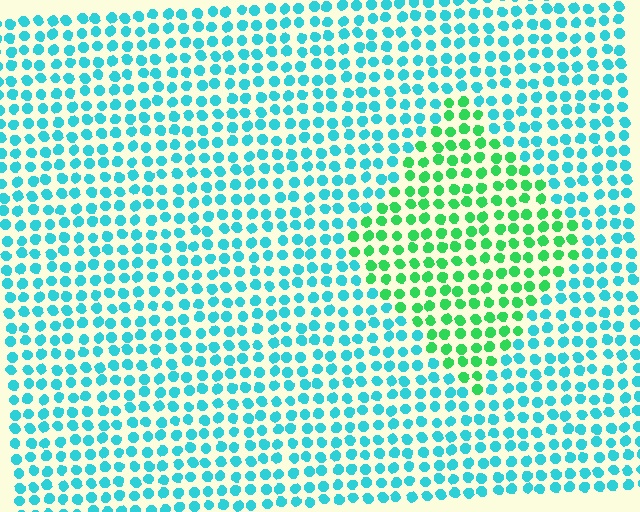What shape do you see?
I see a diamond.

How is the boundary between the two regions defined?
The boundary is defined purely by a slight shift in hue (about 49 degrees). Spacing, size, and orientation are identical on both sides.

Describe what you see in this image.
The image is filled with small cyan elements in a uniform arrangement. A diamond-shaped region is visible where the elements are tinted to a slightly different hue, forming a subtle color boundary.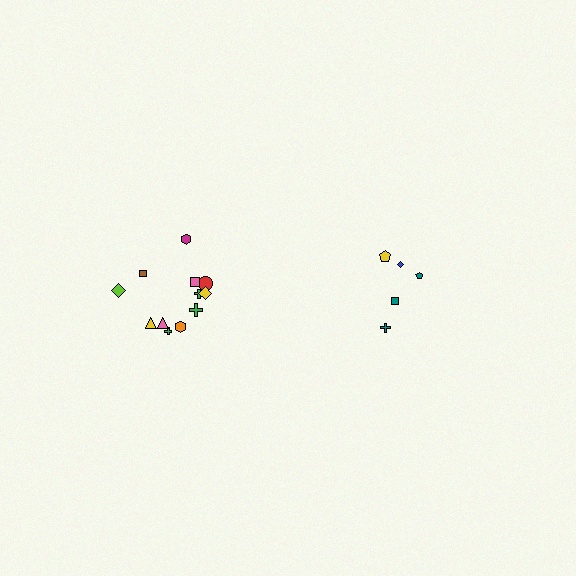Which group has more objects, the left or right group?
The left group.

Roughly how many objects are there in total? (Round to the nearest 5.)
Roughly 15 objects in total.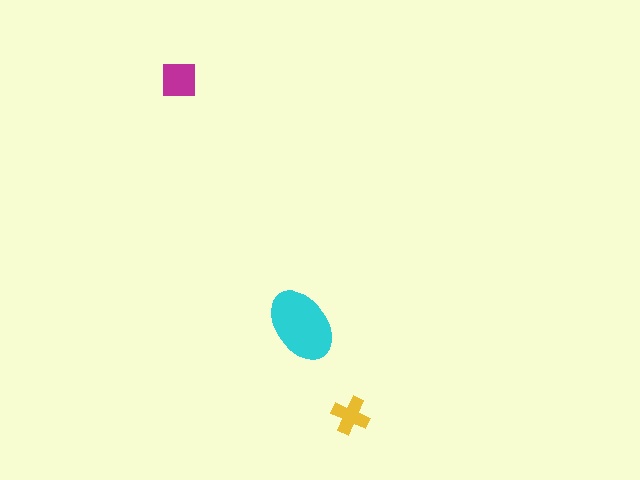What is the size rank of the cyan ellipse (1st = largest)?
1st.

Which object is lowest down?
The yellow cross is bottommost.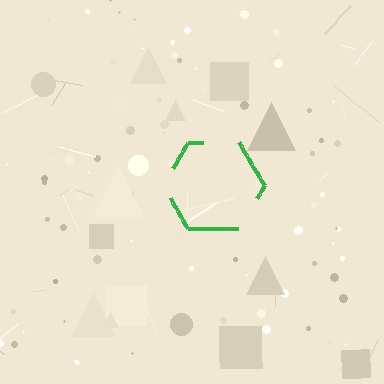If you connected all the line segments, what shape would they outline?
They would outline a hexagon.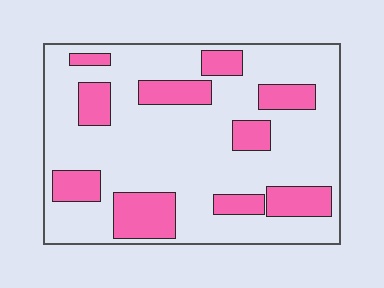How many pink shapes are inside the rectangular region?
10.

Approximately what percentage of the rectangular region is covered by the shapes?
Approximately 25%.